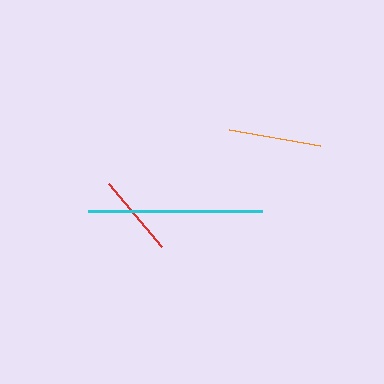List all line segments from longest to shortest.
From longest to shortest: cyan, orange, red.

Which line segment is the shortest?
The red line is the shortest at approximately 82 pixels.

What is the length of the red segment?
The red segment is approximately 82 pixels long.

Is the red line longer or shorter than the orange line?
The orange line is longer than the red line.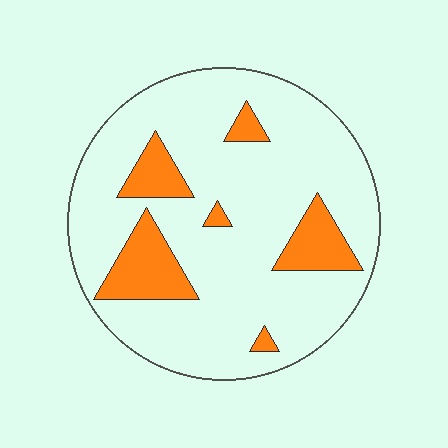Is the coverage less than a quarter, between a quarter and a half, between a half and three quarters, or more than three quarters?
Less than a quarter.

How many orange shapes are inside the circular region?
6.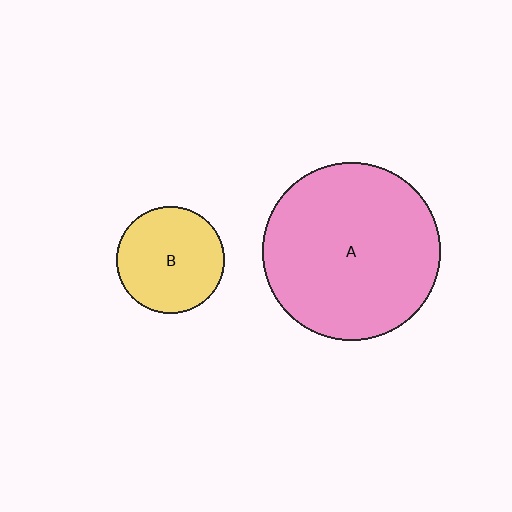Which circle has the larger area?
Circle A (pink).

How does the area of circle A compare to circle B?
Approximately 2.7 times.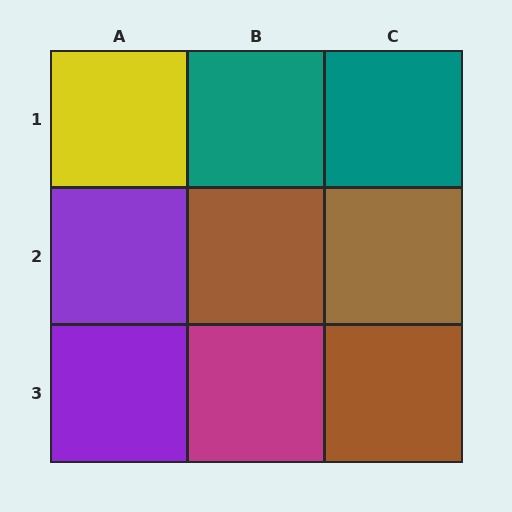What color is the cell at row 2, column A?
Purple.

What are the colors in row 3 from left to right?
Purple, magenta, brown.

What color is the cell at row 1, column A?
Yellow.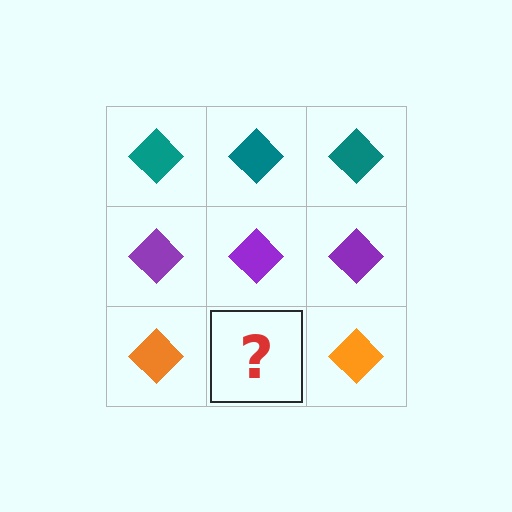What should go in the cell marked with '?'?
The missing cell should contain an orange diamond.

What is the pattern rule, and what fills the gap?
The rule is that each row has a consistent color. The gap should be filled with an orange diamond.